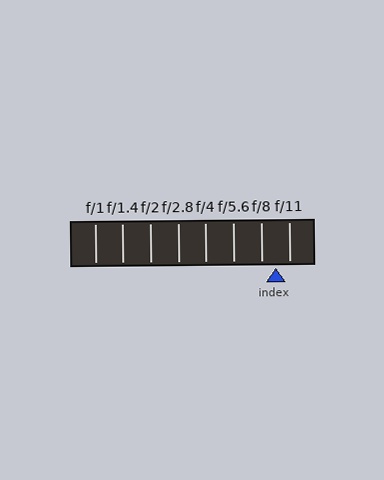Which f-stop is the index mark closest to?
The index mark is closest to f/11.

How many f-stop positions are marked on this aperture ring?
There are 8 f-stop positions marked.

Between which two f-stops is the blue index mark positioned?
The index mark is between f/8 and f/11.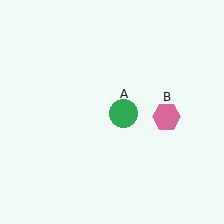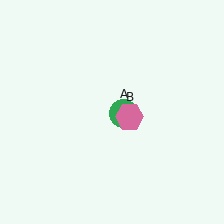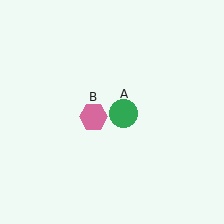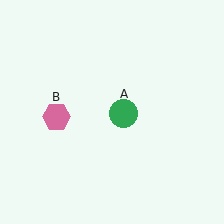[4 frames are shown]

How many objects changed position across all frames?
1 object changed position: pink hexagon (object B).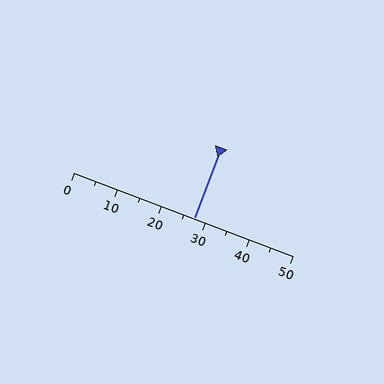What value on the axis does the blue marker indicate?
The marker indicates approximately 27.5.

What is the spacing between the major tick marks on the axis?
The major ticks are spaced 10 apart.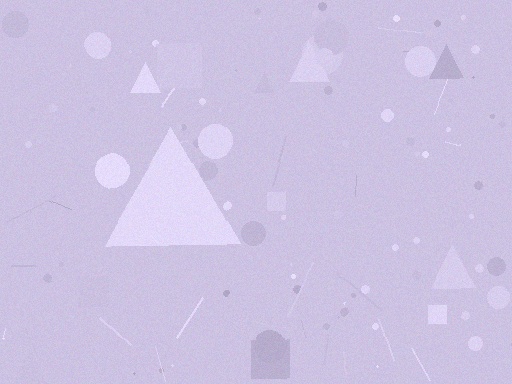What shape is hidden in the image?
A triangle is hidden in the image.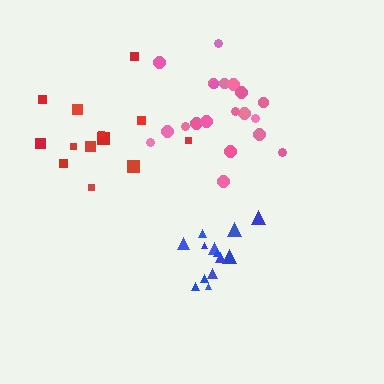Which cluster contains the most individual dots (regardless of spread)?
Pink (20).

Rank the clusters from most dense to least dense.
pink, blue, red.